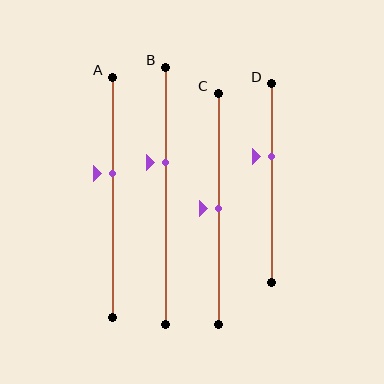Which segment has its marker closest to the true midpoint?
Segment C has its marker closest to the true midpoint.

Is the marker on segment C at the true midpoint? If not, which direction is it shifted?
Yes, the marker on segment C is at the true midpoint.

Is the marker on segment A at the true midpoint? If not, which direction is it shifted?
No, the marker on segment A is shifted upward by about 10% of the segment length.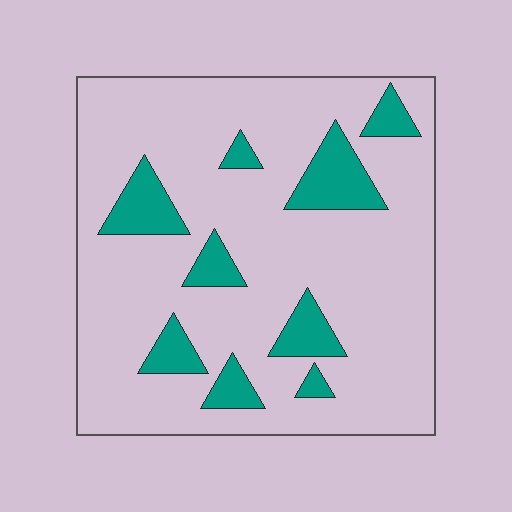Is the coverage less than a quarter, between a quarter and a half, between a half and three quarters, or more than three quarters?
Less than a quarter.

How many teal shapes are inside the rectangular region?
9.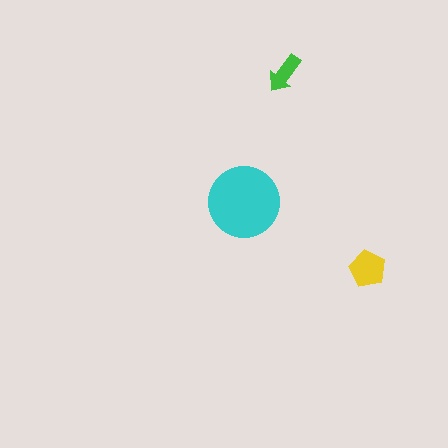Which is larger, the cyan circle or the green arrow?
The cyan circle.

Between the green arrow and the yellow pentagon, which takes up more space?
The yellow pentagon.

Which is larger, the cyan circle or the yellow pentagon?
The cyan circle.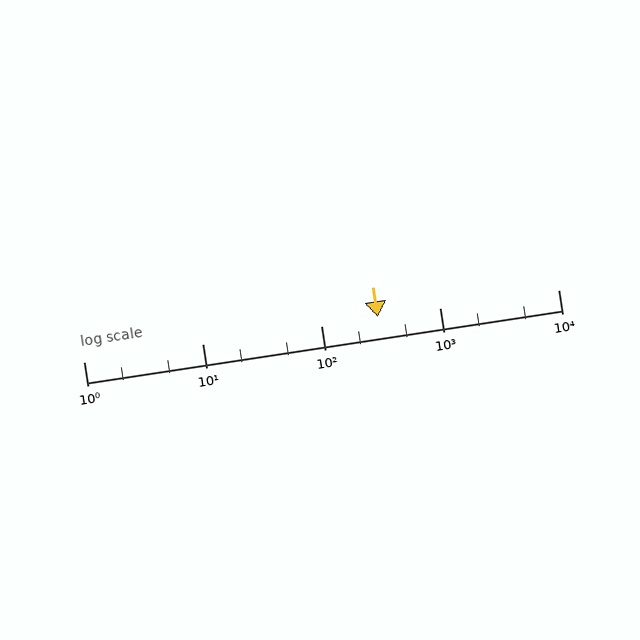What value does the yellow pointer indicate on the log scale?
The pointer indicates approximately 300.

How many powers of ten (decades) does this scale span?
The scale spans 4 decades, from 1 to 10000.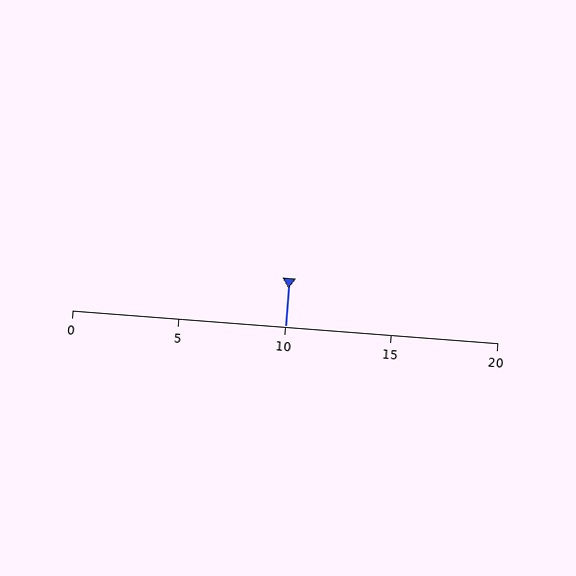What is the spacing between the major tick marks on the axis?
The major ticks are spaced 5 apart.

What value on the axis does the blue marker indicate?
The marker indicates approximately 10.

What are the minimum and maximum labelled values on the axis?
The axis runs from 0 to 20.